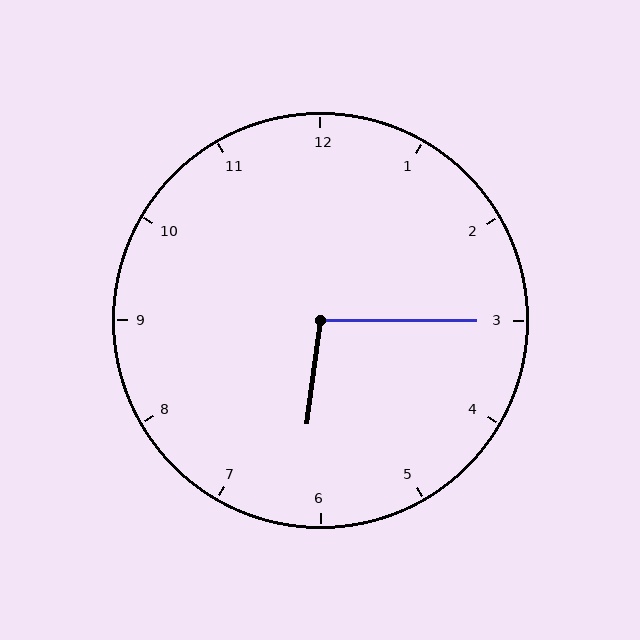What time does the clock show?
6:15.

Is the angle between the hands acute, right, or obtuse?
It is obtuse.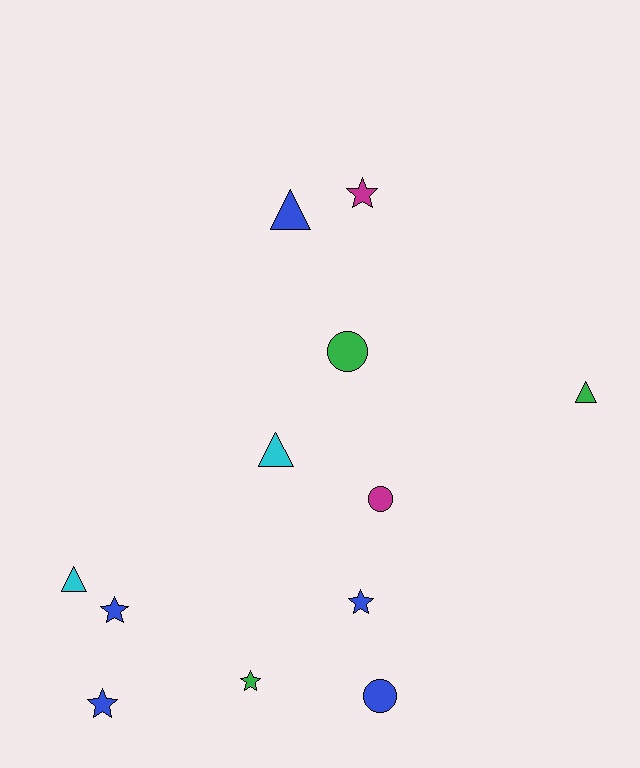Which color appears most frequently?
Blue, with 5 objects.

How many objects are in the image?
There are 12 objects.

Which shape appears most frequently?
Star, with 5 objects.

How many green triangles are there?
There is 1 green triangle.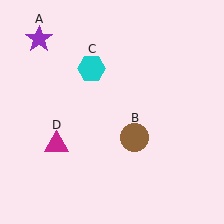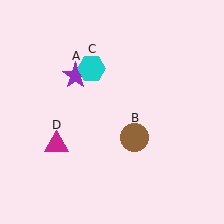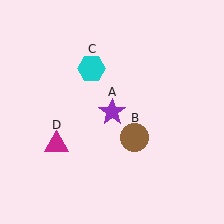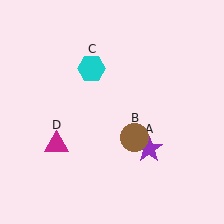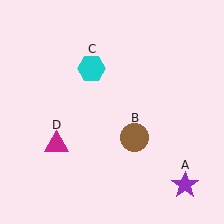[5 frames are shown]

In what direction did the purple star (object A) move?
The purple star (object A) moved down and to the right.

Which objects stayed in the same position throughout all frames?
Brown circle (object B) and cyan hexagon (object C) and magenta triangle (object D) remained stationary.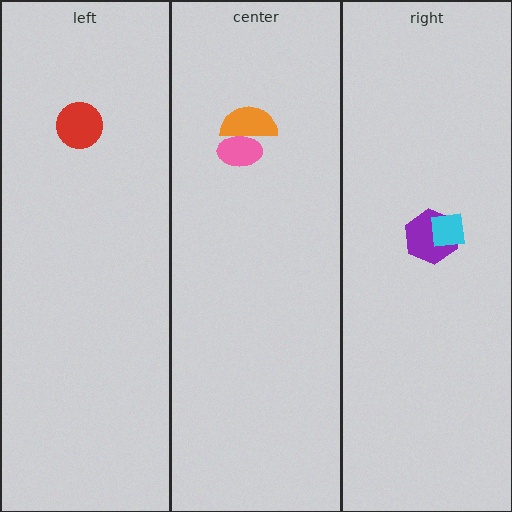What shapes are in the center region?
The pink ellipse, the orange semicircle.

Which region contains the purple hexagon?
The right region.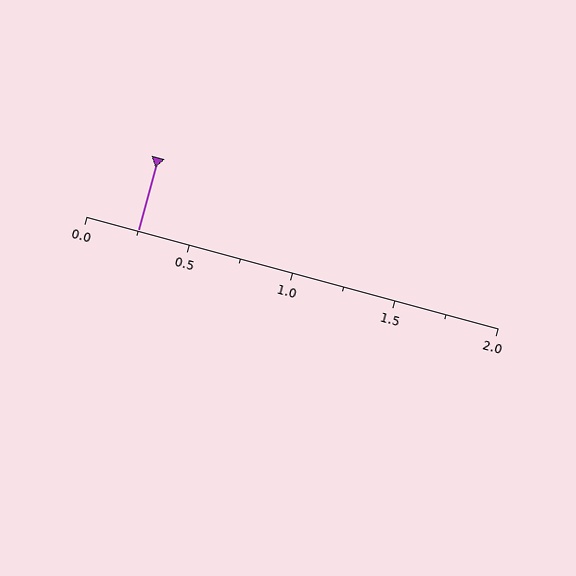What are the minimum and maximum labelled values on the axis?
The axis runs from 0.0 to 2.0.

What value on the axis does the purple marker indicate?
The marker indicates approximately 0.25.